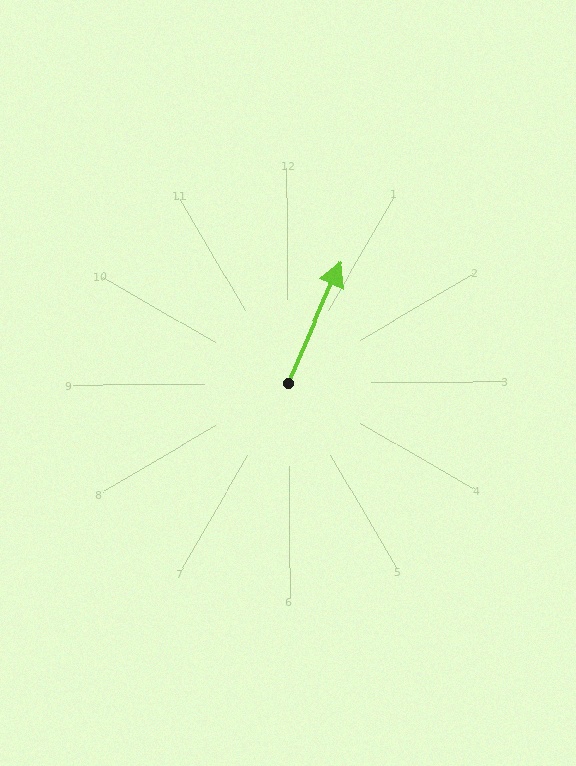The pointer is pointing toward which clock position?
Roughly 1 o'clock.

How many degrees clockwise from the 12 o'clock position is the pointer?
Approximately 24 degrees.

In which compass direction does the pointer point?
Northeast.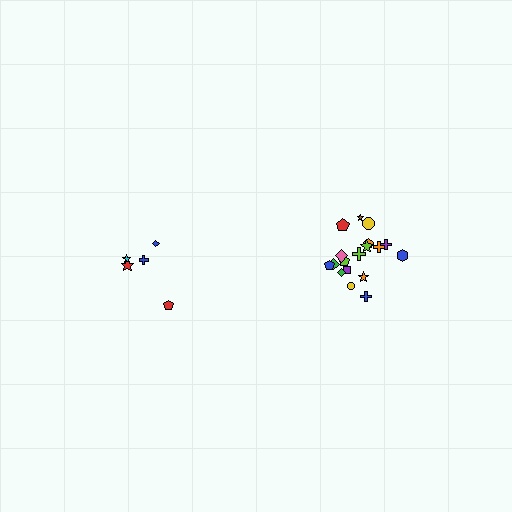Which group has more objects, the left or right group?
The right group.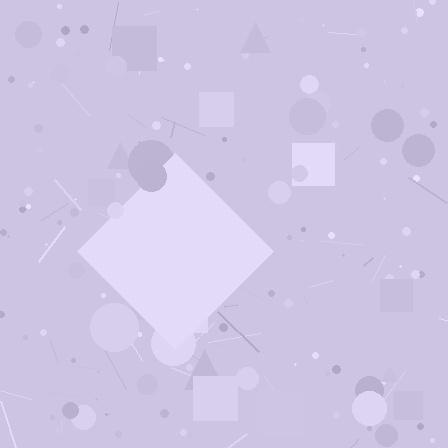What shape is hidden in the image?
A diamond is hidden in the image.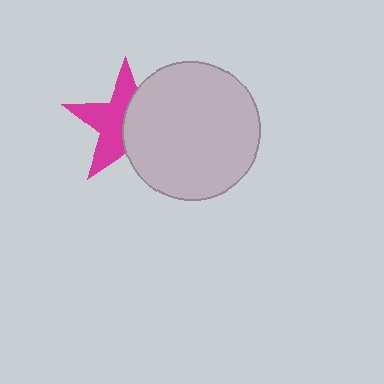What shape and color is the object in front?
The object in front is a light gray circle.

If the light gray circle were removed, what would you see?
You would see the complete magenta star.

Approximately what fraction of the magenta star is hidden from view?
Roughly 48% of the magenta star is hidden behind the light gray circle.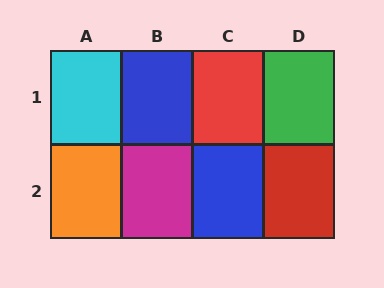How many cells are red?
2 cells are red.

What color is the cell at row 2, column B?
Magenta.